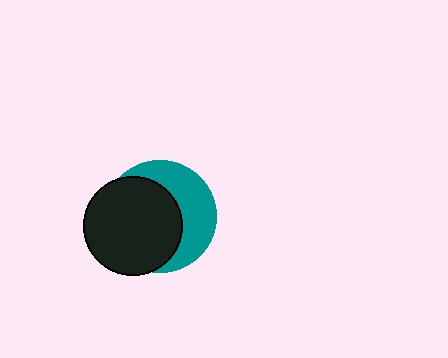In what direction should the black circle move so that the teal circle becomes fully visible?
The black circle should move left. That is the shortest direction to clear the overlap and leave the teal circle fully visible.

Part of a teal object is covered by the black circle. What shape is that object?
It is a circle.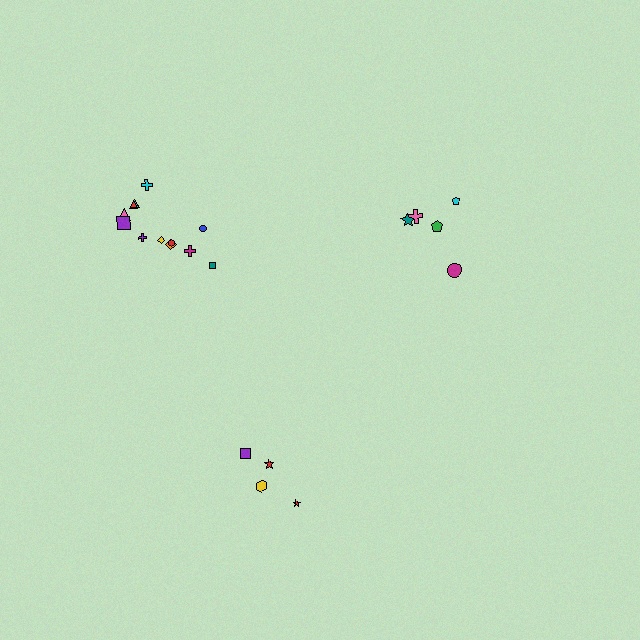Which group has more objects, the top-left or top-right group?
The top-left group.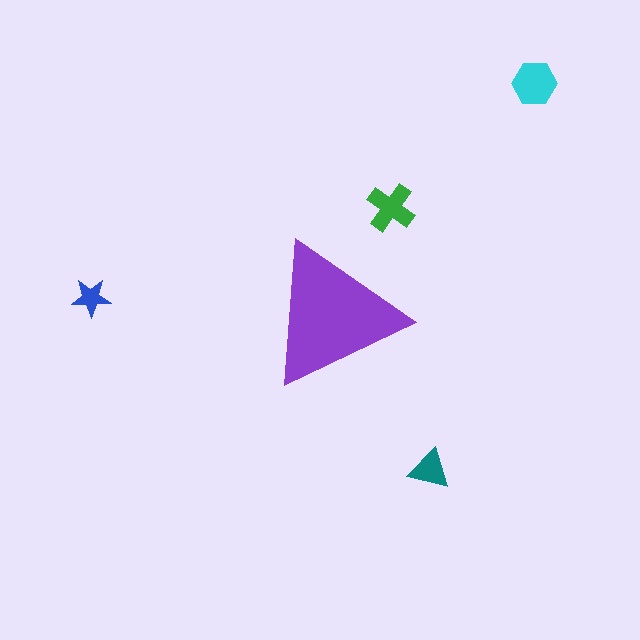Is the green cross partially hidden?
No, the green cross is fully visible.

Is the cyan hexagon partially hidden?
No, the cyan hexagon is fully visible.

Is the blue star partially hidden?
No, the blue star is fully visible.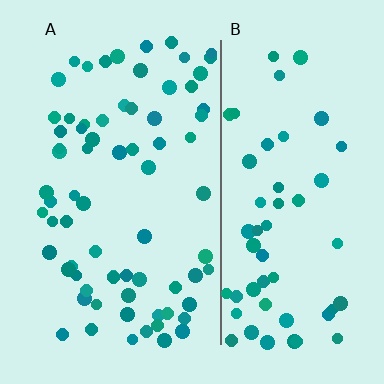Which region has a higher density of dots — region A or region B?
A (the left).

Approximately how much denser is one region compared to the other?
Approximately 1.3× — region A over region B.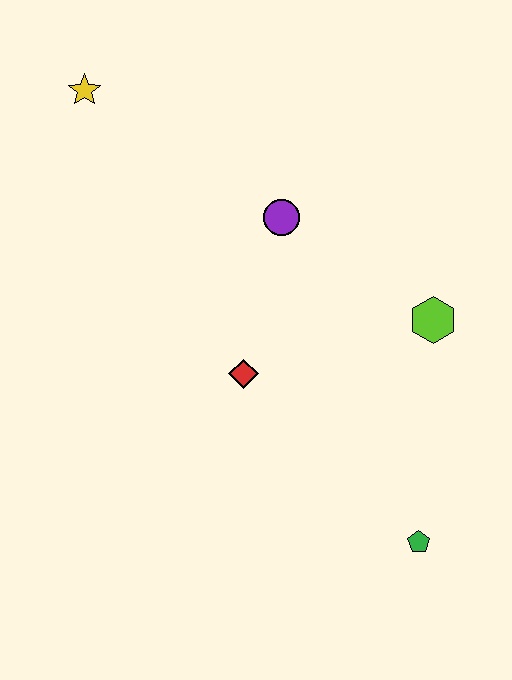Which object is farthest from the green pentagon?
The yellow star is farthest from the green pentagon.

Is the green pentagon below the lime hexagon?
Yes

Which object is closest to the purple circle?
The red diamond is closest to the purple circle.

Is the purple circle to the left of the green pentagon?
Yes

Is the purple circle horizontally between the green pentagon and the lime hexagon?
No